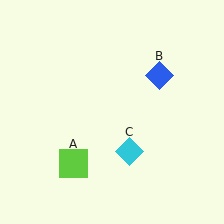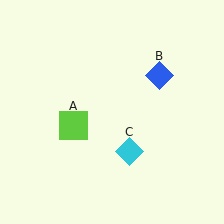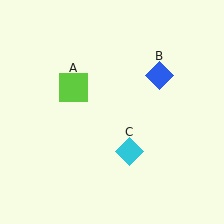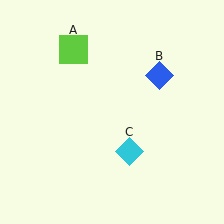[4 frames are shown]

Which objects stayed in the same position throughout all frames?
Blue diamond (object B) and cyan diamond (object C) remained stationary.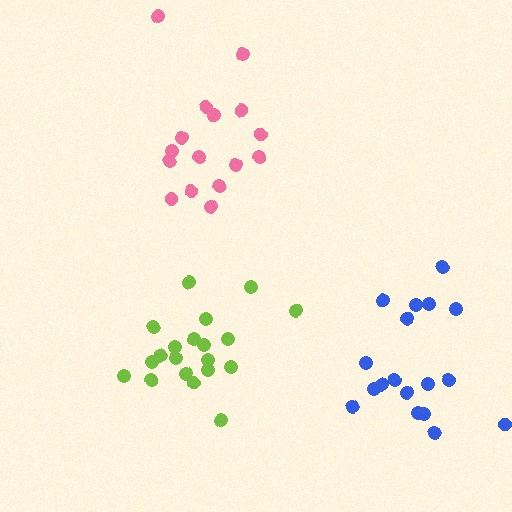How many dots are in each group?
Group 1: 18 dots, Group 2: 16 dots, Group 3: 20 dots (54 total).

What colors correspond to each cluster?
The clusters are colored: blue, pink, lime.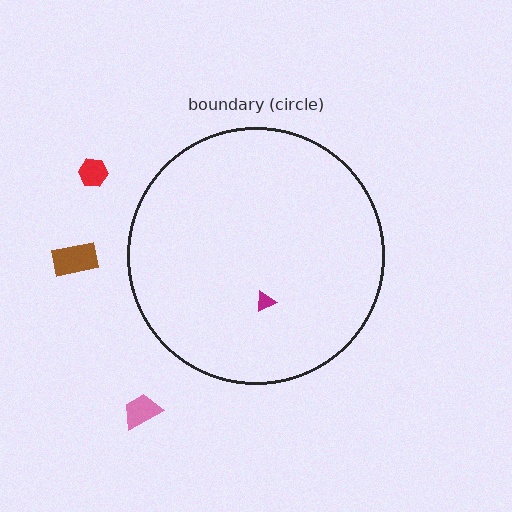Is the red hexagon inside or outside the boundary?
Outside.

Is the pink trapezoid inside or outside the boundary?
Outside.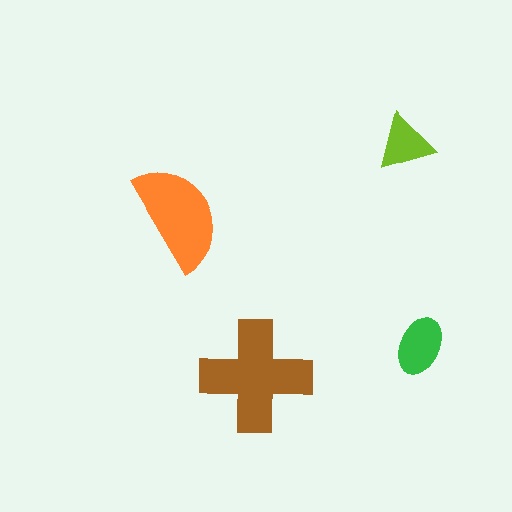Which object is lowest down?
The brown cross is bottommost.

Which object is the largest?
The brown cross.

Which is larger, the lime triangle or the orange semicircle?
The orange semicircle.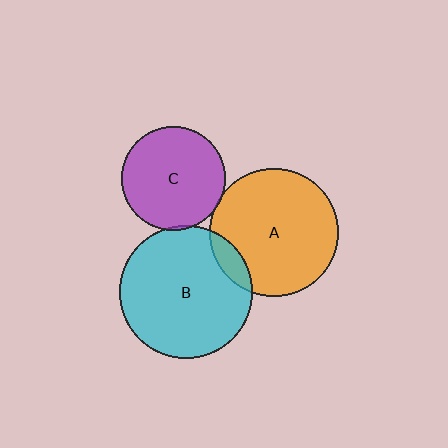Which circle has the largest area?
Circle B (cyan).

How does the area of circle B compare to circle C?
Approximately 1.6 times.